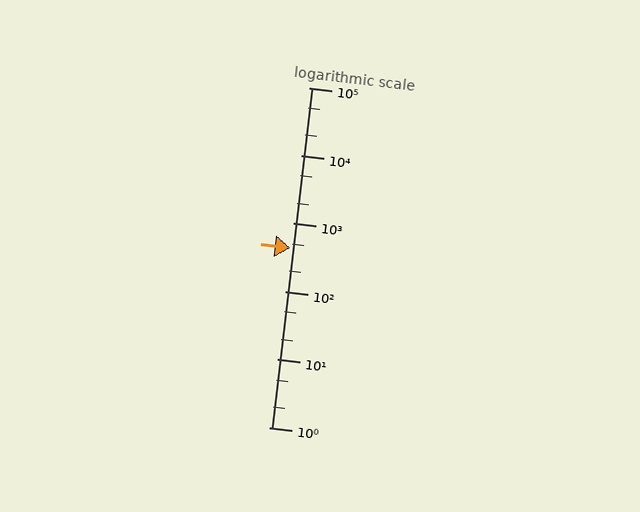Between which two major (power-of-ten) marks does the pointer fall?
The pointer is between 100 and 1000.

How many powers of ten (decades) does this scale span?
The scale spans 5 decades, from 1 to 100000.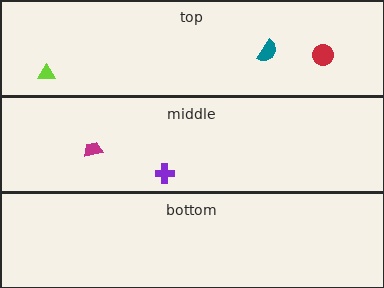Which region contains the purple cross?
The middle region.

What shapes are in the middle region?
The purple cross, the magenta trapezoid.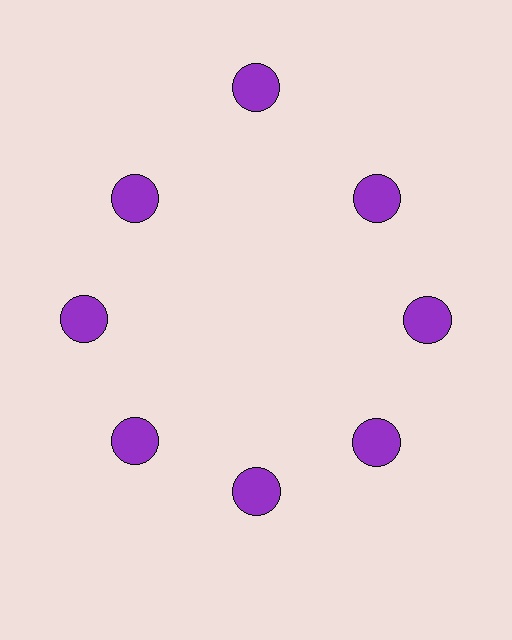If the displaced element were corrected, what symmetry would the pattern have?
It would have 8-fold rotational symmetry — the pattern would map onto itself every 45 degrees.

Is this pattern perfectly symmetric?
No. The 8 purple circles are arranged in a ring, but one element near the 12 o'clock position is pushed outward from the center, breaking the 8-fold rotational symmetry.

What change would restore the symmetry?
The symmetry would be restored by moving it inward, back onto the ring so that all 8 circles sit at equal angles and equal distance from the center.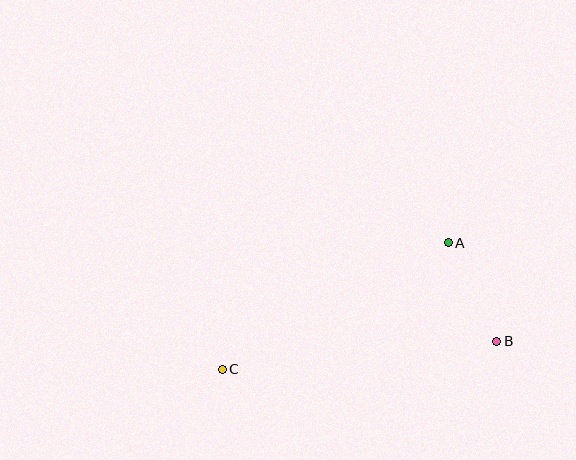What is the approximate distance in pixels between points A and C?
The distance between A and C is approximately 259 pixels.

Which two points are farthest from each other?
Points B and C are farthest from each other.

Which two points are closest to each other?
Points A and B are closest to each other.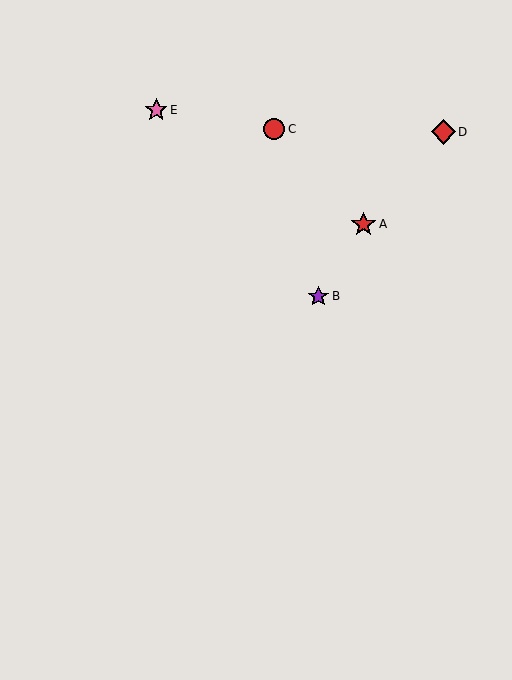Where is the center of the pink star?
The center of the pink star is at (156, 110).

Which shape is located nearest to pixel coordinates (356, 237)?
The red star (labeled A) at (363, 224) is nearest to that location.